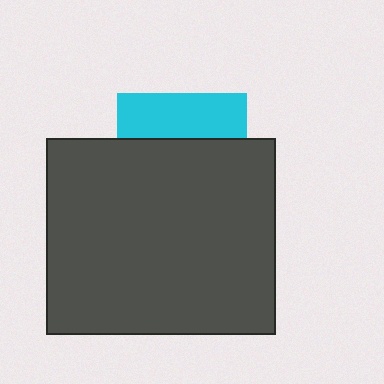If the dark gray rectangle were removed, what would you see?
You would see the complete cyan square.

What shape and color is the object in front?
The object in front is a dark gray rectangle.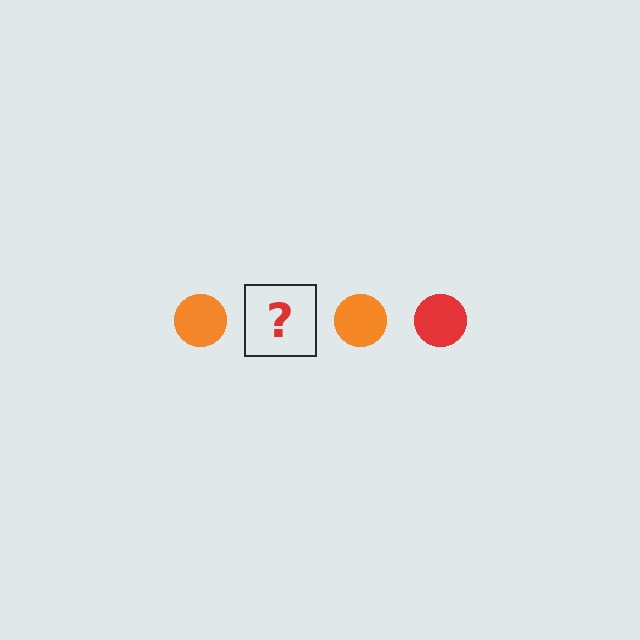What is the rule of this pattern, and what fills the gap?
The rule is that the pattern cycles through orange, red circles. The gap should be filled with a red circle.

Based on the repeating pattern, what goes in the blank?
The blank should be a red circle.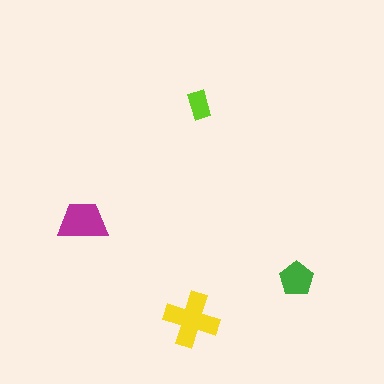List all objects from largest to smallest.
The yellow cross, the magenta trapezoid, the green pentagon, the lime rectangle.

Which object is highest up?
The lime rectangle is topmost.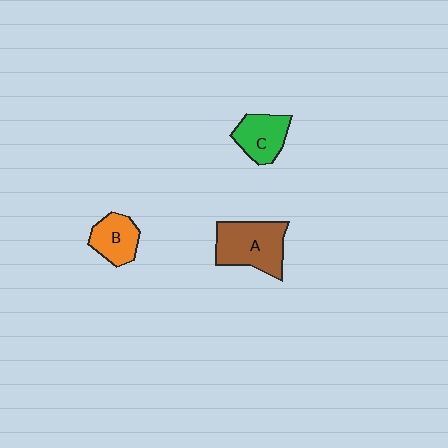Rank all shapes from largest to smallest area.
From largest to smallest: A (brown), C (green), B (orange).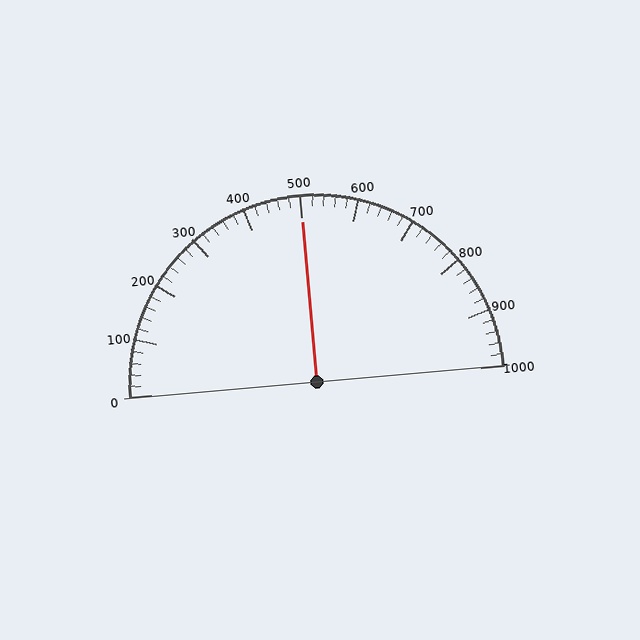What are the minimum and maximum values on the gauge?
The gauge ranges from 0 to 1000.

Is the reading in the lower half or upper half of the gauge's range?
The reading is in the upper half of the range (0 to 1000).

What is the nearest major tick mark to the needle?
The nearest major tick mark is 500.